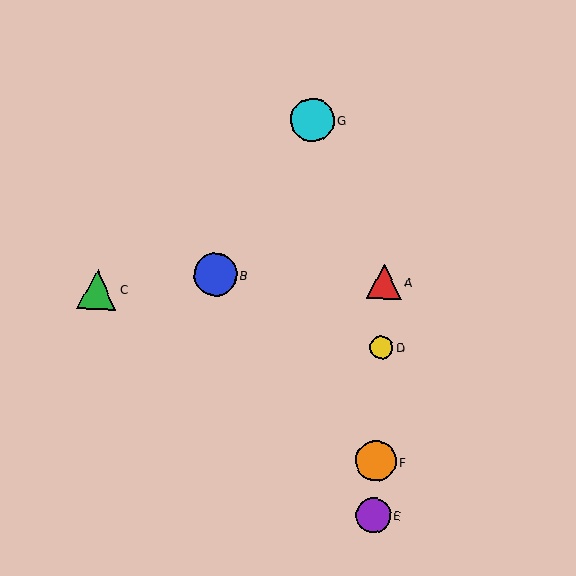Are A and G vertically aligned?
No, A is at x≈384 and G is at x≈312.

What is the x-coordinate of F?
Object F is at x≈376.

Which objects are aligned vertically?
Objects A, D, E, F are aligned vertically.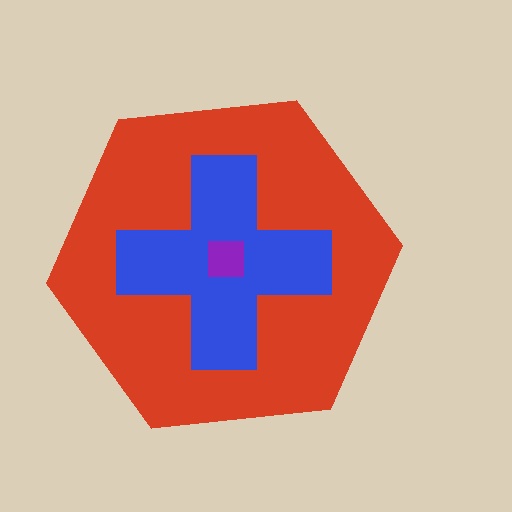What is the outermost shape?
The red hexagon.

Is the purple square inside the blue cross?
Yes.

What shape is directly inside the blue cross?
The purple square.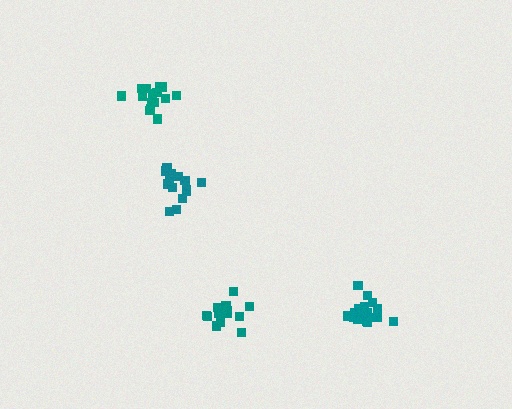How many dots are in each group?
Group 1: 19 dots, Group 2: 16 dots, Group 3: 14 dots, Group 4: 15 dots (64 total).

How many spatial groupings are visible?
There are 4 spatial groupings.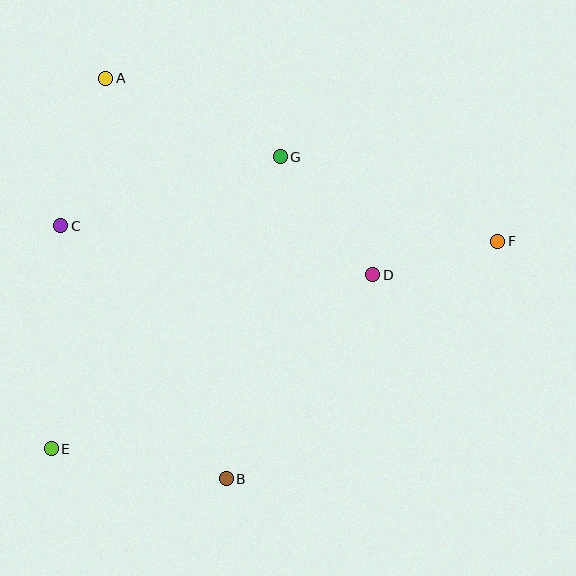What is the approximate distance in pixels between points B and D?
The distance between B and D is approximately 251 pixels.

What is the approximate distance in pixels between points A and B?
The distance between A and B is approximately 418 pixels.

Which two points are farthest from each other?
Points E and F are farthest from each other.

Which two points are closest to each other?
Points D and F are closest to each other.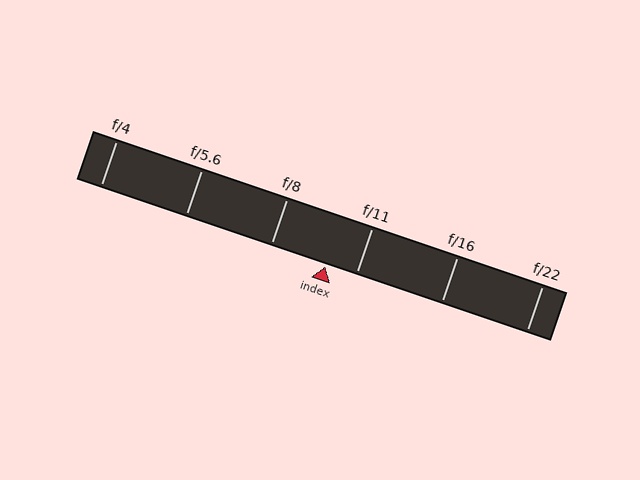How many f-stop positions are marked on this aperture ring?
There are 6 f-stop positions marked.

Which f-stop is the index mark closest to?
The index mark is closest to f/11.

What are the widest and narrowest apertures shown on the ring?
The widest aperture shown is f/4 and the narrowest is f/22.